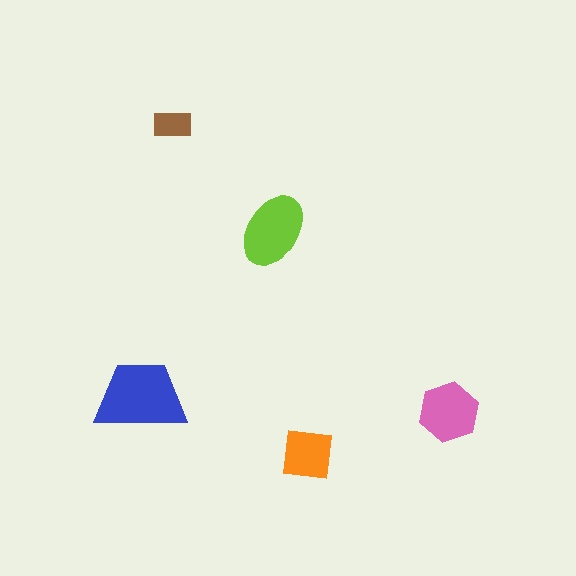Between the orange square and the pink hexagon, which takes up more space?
The pink hexagon.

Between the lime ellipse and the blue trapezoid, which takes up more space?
The blue trapezoid.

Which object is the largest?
The blue trapezoid.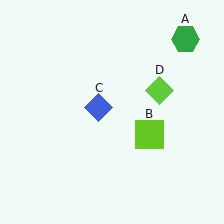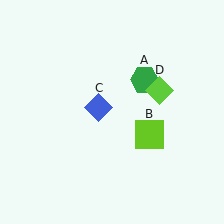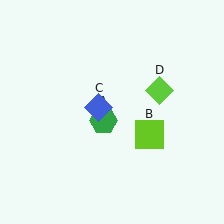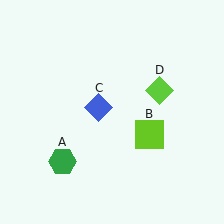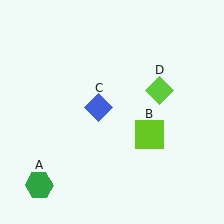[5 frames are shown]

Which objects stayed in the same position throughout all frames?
Lime square (object B) and blue diamond (object C) and lime diamond (object D) remained stationary.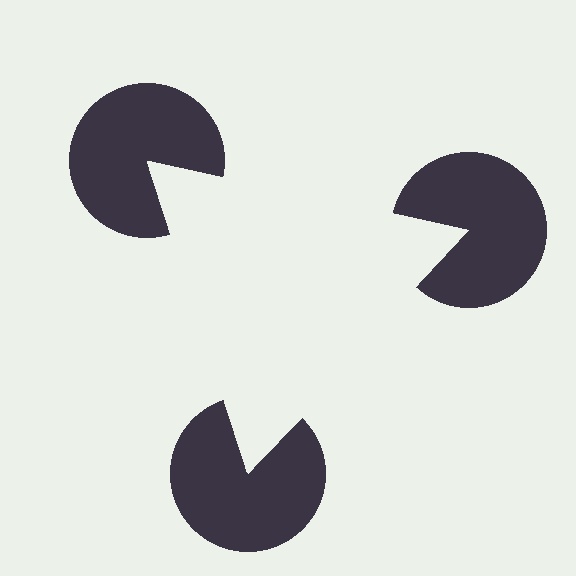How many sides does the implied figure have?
3 sides.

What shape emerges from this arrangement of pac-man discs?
An illusory triangle — its edges are inferred from the aligned wedge cuts in the pac-man discs, not physically drawn.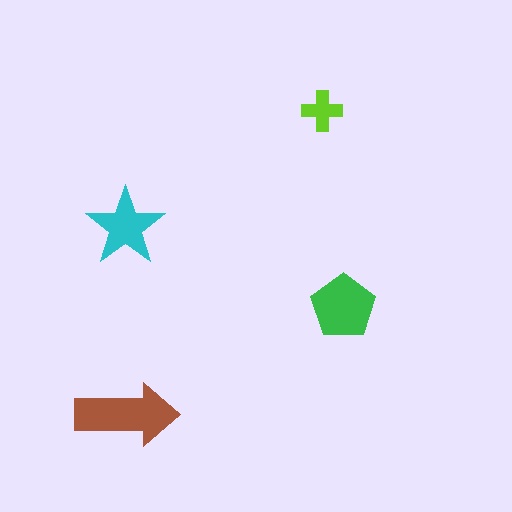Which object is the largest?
The brown arrow.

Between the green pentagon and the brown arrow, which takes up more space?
The brown arrow.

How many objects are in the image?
There are 4 objects in the image.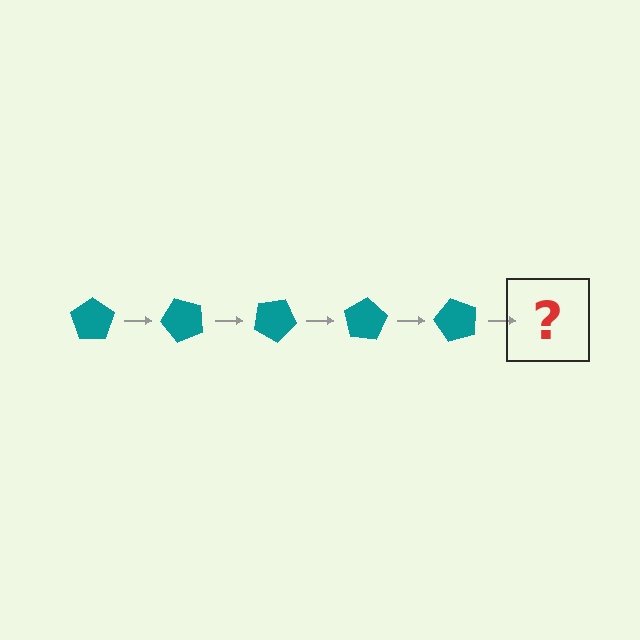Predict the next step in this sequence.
The next step is a teal pentagon rotated 250 degrees.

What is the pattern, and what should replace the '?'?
The pattern is that the pentagon rotates 50 degrees each step. The '?' should be a teal pentagon rotated 250 degrees.